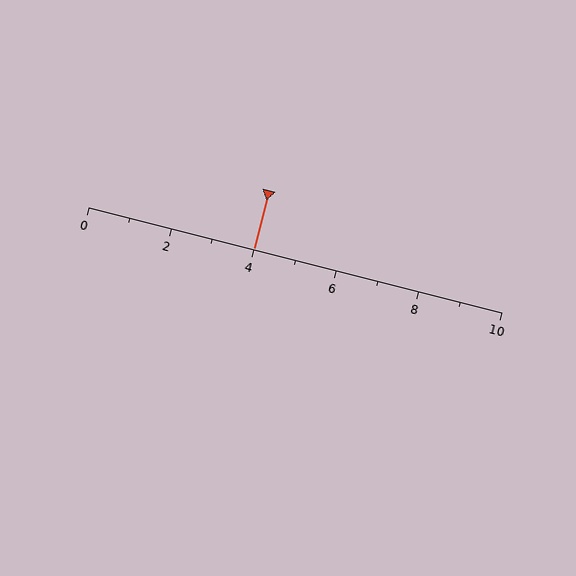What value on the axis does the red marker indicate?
The marker indicates approximately 4.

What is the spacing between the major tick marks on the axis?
The major ticks are spaced 2 apart.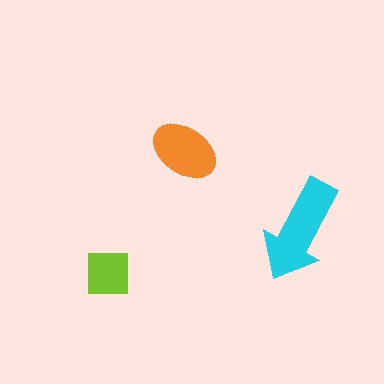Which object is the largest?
The cyan arrow.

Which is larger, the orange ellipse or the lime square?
The orange ellipse.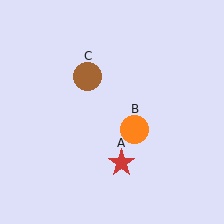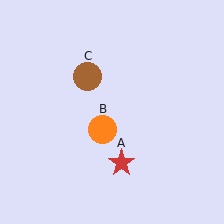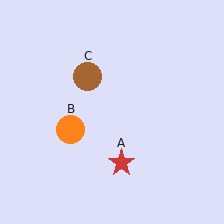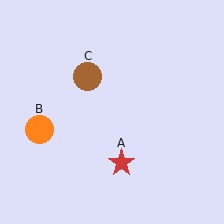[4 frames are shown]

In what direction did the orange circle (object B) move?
The orange circle (object B) moved left.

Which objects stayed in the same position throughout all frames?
Red star (object A) and brown circle (object C) remained stationary.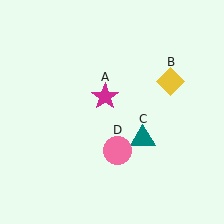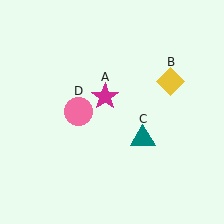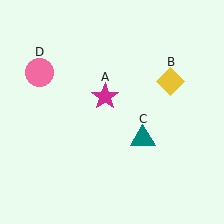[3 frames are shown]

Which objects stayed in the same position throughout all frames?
Magenta star (object A) and yellow diamond (object B) and teal triangle (object C) remained stationary.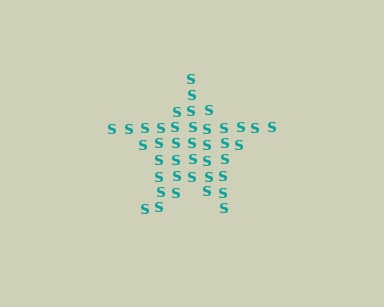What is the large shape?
The large shape is a star.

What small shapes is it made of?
It is made of small letter S's.